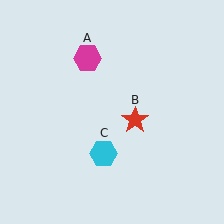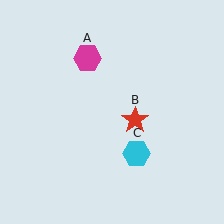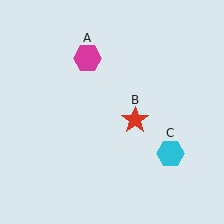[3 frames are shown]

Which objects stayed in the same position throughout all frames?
Magenta hexagon (object A) and red star (object B) remained stationary.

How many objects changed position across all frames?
1 object changed position: cyan hexagon (object C).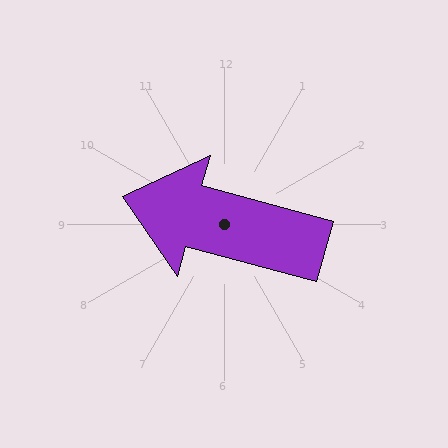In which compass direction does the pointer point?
West.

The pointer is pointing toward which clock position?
Roughly 10 o'clock.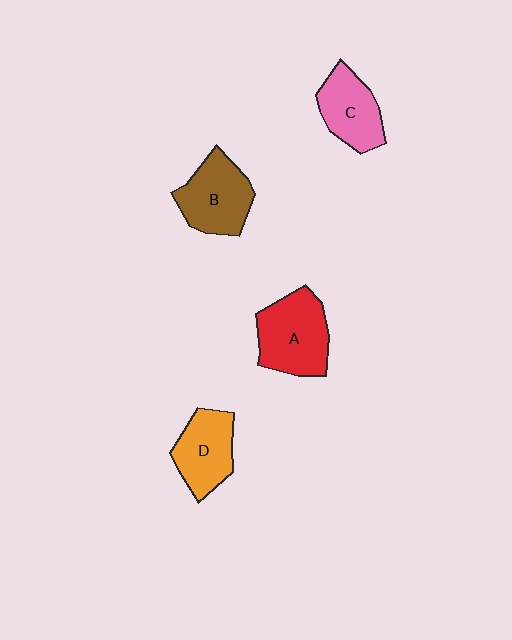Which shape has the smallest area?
Shape C (pink).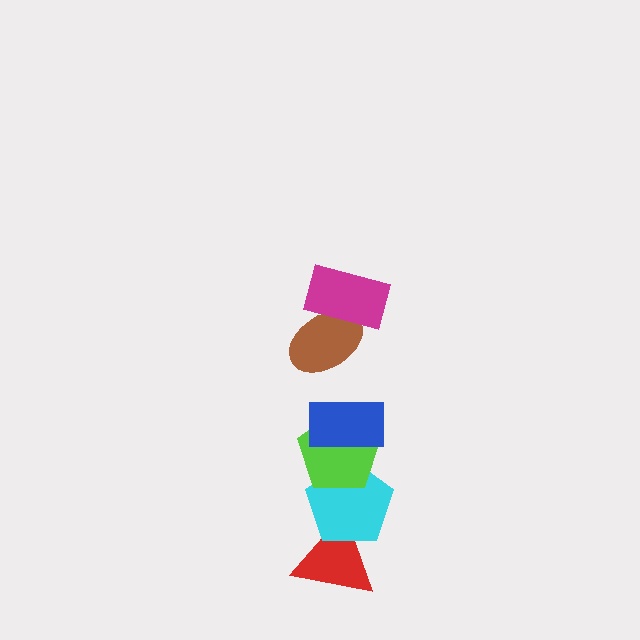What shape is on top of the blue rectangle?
The brown ellipse is on top of the blue rectangle.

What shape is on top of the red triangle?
The cyan pentagon is on top of the red triangle.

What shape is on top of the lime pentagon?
The blue rectangle is on top of the lime pentagon.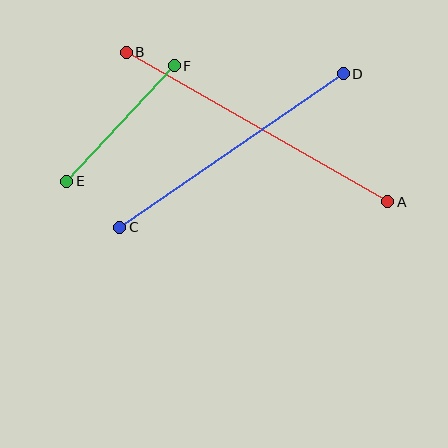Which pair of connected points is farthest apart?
Points A and B are farthest apart.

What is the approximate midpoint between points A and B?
The midpoint is at approximately (257, 127) pixels.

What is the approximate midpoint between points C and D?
The midpoint is at approximately (232, 151) pixels.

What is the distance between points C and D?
The distance is approximately 272 pixels.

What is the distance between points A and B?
The distance is approximately 301 pixels.